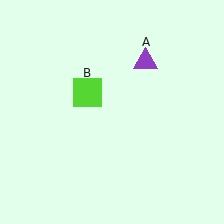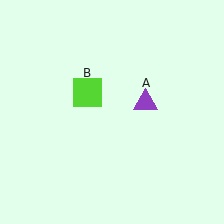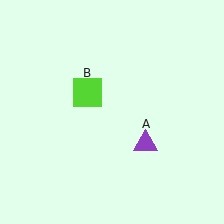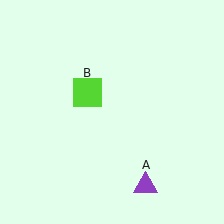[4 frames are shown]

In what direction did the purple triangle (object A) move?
The purple triangle (object A) moved down.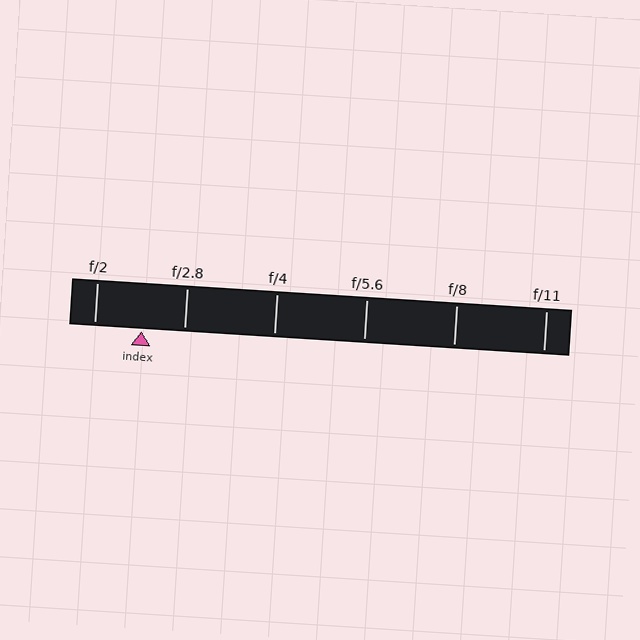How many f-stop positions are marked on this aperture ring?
There are 6 f-stop positions marked.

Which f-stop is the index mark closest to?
The index mark is closest to f/2.8.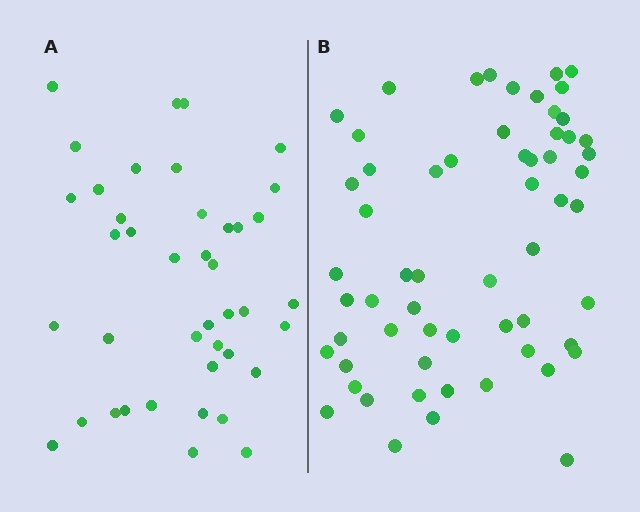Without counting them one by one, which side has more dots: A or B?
Region B (the right region) has more dots.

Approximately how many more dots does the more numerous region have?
Region B has approximately 20 more dots than region A.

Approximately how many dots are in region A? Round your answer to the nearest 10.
About 40 dots. (The exact count is 41, which rounds to 40.)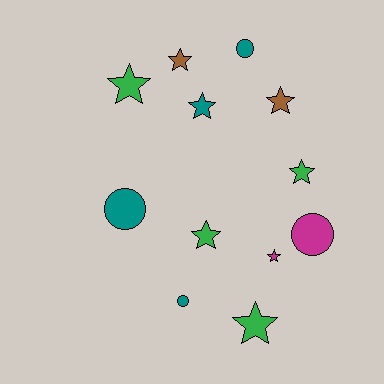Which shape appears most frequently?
Star, with 8 objects.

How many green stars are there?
There are 4 green stars.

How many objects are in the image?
There are 12 objects.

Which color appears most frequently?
Green, with 4 objects.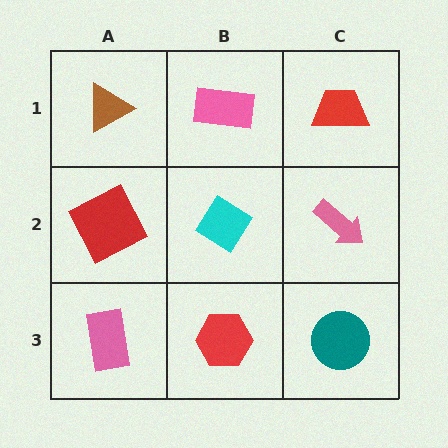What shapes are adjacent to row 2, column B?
A pink rectangle (row 1, column B), a red hexagon (row 3, column B), a red square (row 2, column A), a pink arrow (row 2, column C).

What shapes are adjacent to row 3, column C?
A pink arrow (row 2, column C), a red hexagon (row 3, column B).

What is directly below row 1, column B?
A cyan diamond.